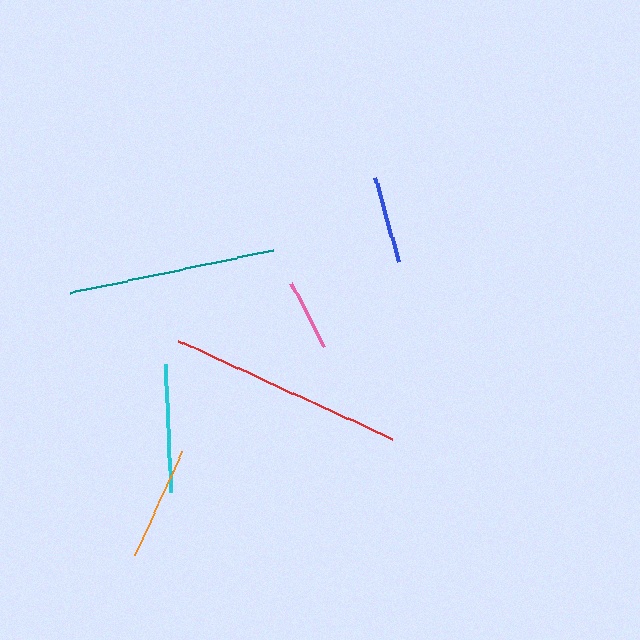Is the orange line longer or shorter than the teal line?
The teal line is longer than the orange line.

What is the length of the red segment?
The red segment is approximately 235 pixels long.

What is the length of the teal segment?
The teal segment is approximately 207 pixels long.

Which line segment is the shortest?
The pink line is the shortest at approximately 71 pixels.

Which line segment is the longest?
The red line is the longest at approximately 235 pixels.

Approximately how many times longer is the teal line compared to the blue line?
The teal line is approximately 2.4 times the length of the blue line.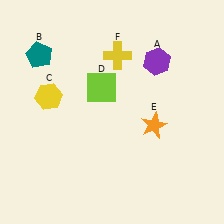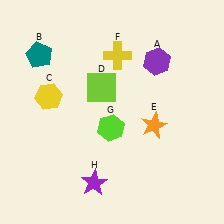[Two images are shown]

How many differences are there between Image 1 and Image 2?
There are 2 differences between the two images.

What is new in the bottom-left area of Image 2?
A purple star (H) was added in the bottom-left area of Image 2.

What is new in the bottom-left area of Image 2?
A lime hexagon (G) was added in the bottom-left area of Image 2.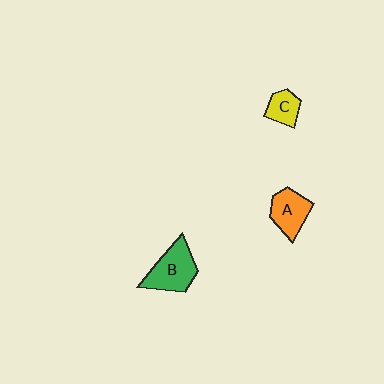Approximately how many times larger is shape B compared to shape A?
Approximately 1.3 times.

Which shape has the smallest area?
Shape C (yellow).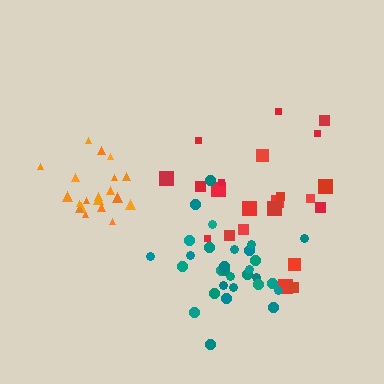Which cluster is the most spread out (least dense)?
Red.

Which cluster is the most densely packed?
Orange.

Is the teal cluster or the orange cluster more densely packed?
Orange.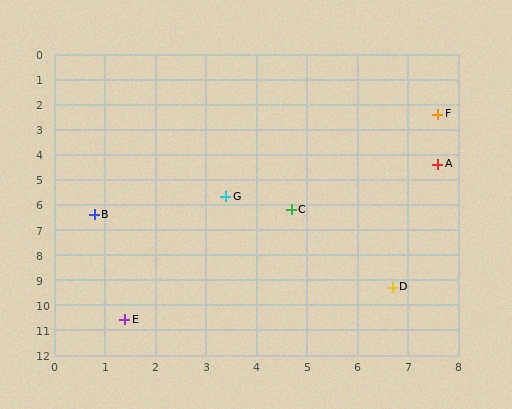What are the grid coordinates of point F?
Point F is at approximately (7.6, 2.4).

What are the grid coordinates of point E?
Point E is at approximately (1.4, 10.6).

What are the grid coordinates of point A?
Point A is at approximately (7.6, 4.4).